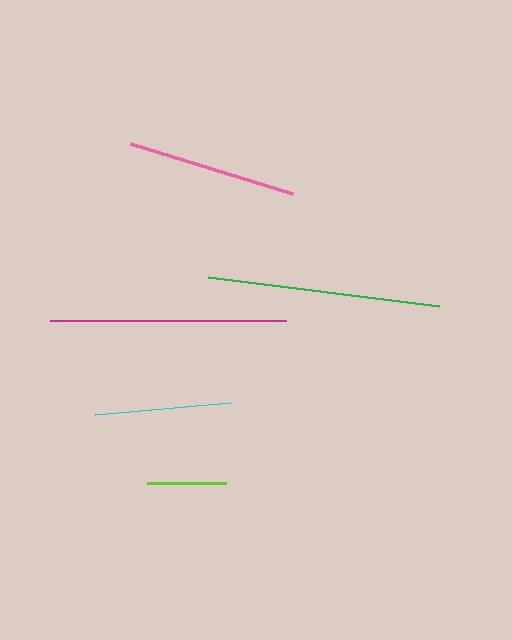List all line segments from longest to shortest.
From longest to shortest: magenta, green, pink, cyan, lime.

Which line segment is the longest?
The magenta line is the longest at approximately 236 pixels.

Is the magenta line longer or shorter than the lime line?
The magenta line is longer than the lime line.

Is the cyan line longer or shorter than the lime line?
The cyan line is longer than the lime line.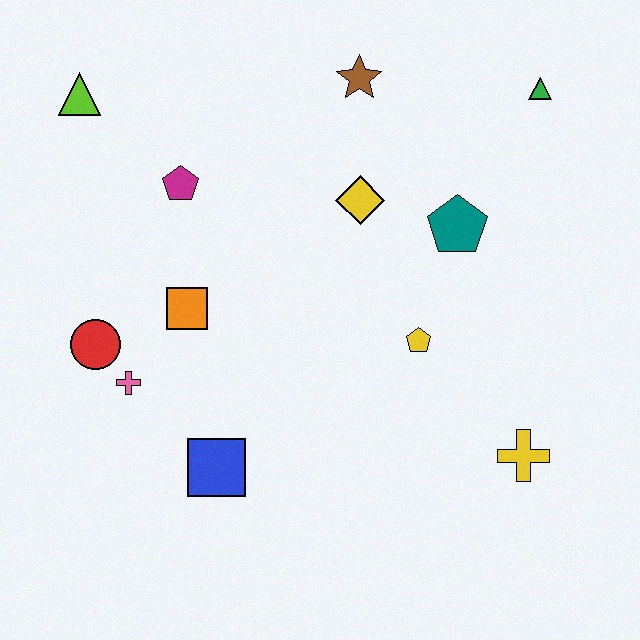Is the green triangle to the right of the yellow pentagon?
Yes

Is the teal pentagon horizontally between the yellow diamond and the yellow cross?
Yes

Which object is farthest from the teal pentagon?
The lime triangle is farthest from the teal pentagon.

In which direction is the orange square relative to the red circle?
The orange square is to the right of the red circle.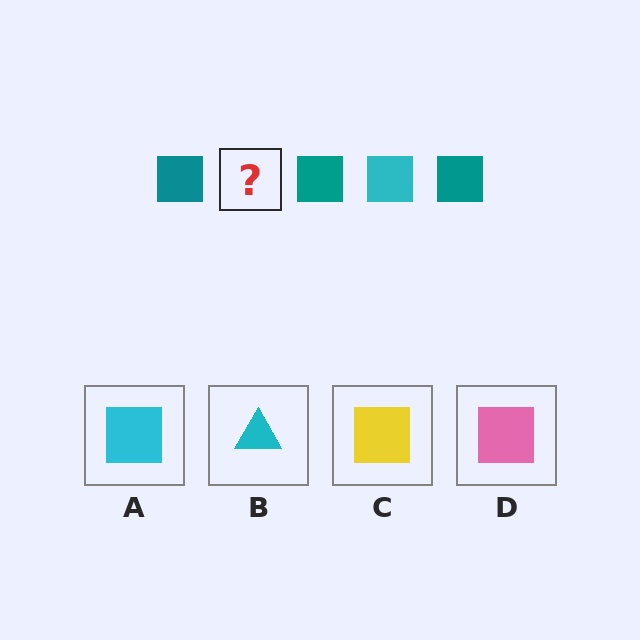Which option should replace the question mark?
Option A.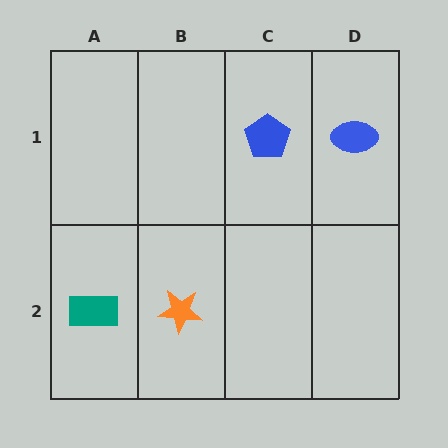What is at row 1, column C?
A blue pentagon.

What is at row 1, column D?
A blue ellipse.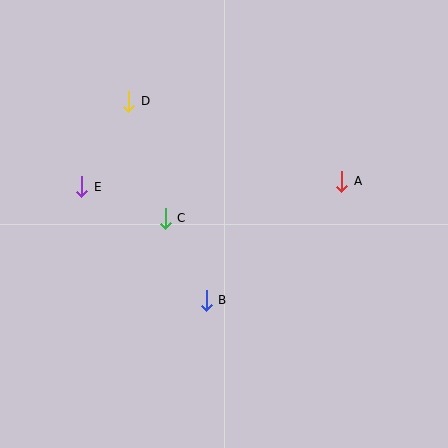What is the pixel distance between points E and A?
The distance between E and A is 260 pixels.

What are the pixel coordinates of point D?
Point D is at (129, 101).